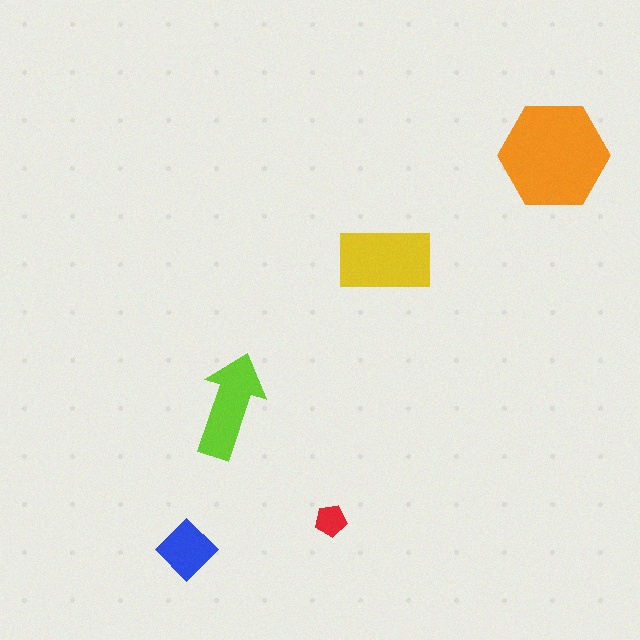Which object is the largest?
The orange hexagon.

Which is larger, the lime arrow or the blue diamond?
The lime arrow.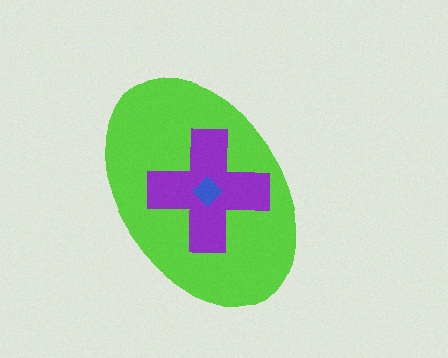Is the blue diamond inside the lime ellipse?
Yes.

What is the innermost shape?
The blue diamond.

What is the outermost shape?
The lime ellipse.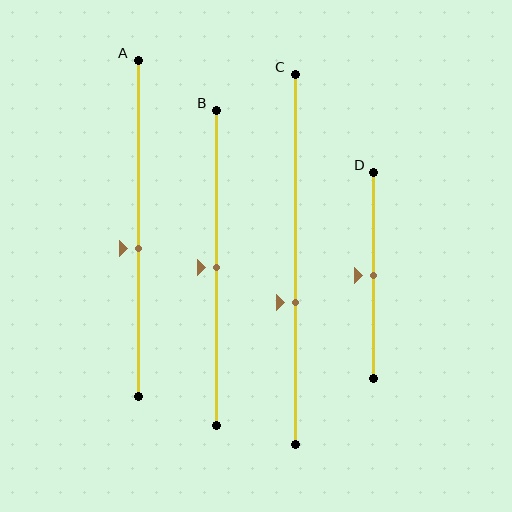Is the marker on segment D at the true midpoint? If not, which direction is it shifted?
Yes, the marker on segment D is at the true midpoint.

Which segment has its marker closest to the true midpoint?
Segment B has its marker closest to the true midpoint.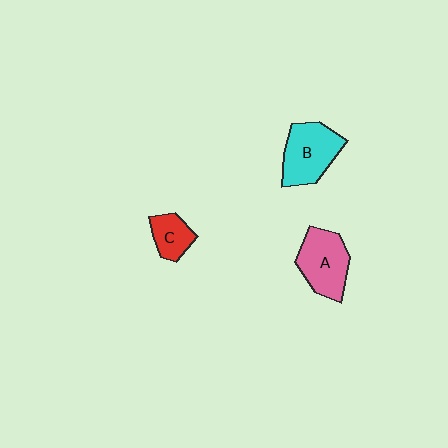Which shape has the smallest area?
Shape C (red).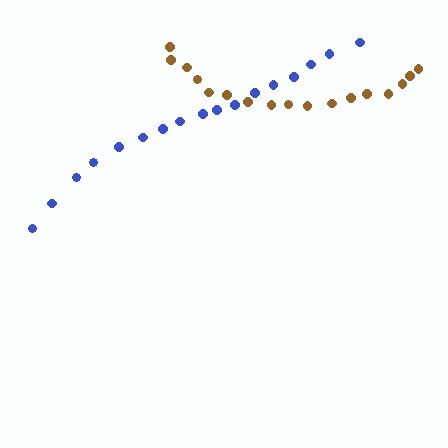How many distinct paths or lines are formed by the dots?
There are 2 distinct paths.